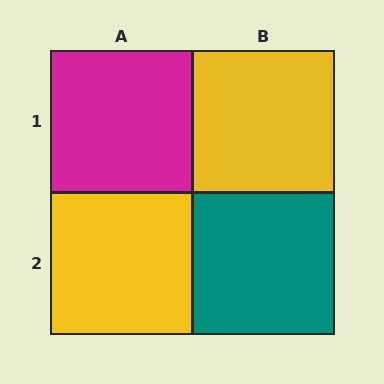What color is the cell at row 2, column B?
Teal.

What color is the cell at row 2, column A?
Yellow.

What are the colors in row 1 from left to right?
Magenta, yellow.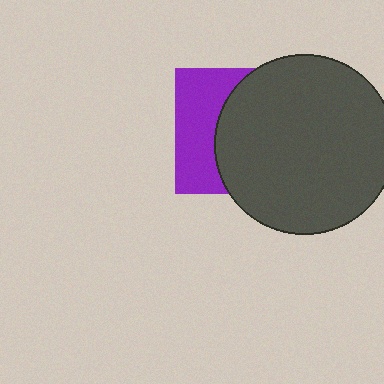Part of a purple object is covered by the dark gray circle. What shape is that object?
It is a square.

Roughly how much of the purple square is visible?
A small part of it is visible (roughly 38%).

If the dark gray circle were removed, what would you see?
You would see the complete purple square.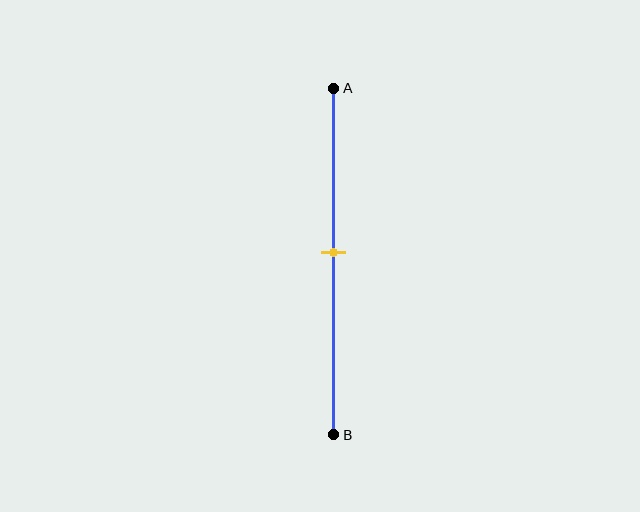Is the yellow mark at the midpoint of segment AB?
Yes, the mark is approximately at the midpoint.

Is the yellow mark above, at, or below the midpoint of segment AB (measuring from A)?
The yellow mark is approximately at the midpoint of segment AB.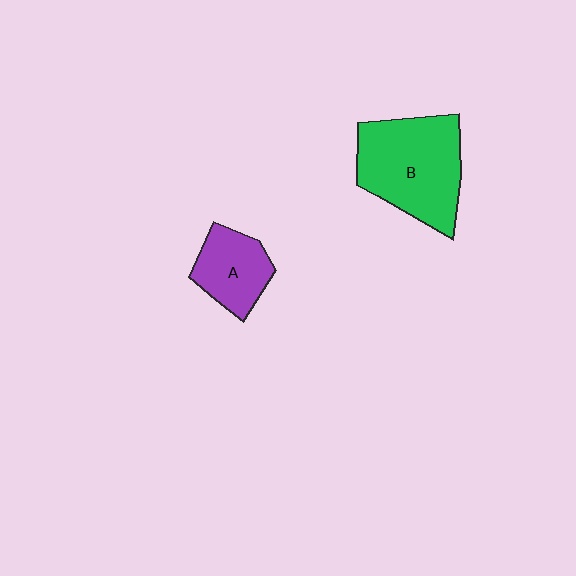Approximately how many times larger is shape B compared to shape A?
Approximately 1.9 times.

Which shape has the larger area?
Shape B (green).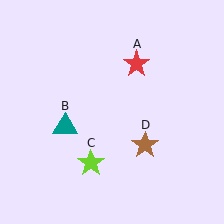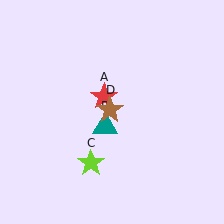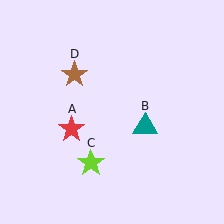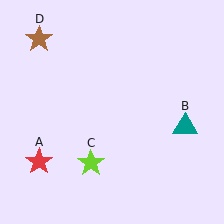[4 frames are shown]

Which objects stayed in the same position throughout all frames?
Lime star (object C) remained stationary.